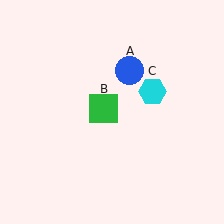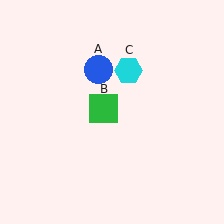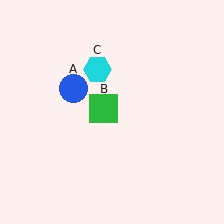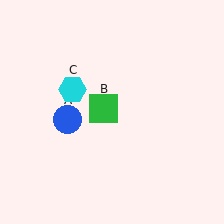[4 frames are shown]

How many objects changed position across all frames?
2 objects changed position: blue circle (object A), cyan hexagon (object C).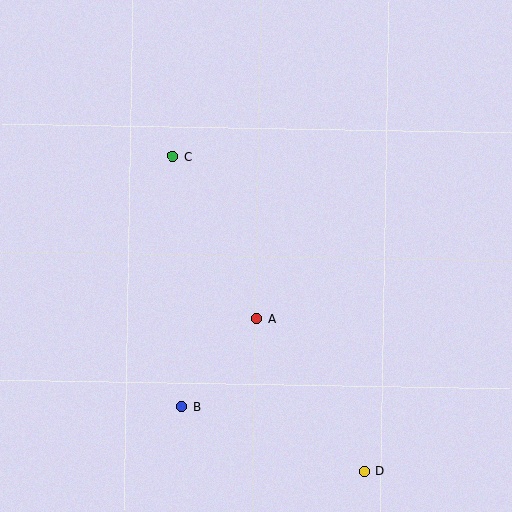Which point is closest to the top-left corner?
Point C is closest to the top-left corner.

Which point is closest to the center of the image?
Point A at (257, 319) is closest to the center.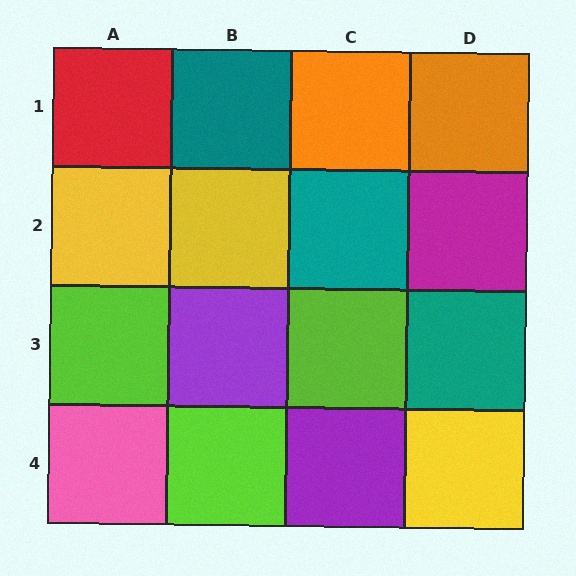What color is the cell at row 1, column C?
Orange.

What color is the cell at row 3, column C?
Lime.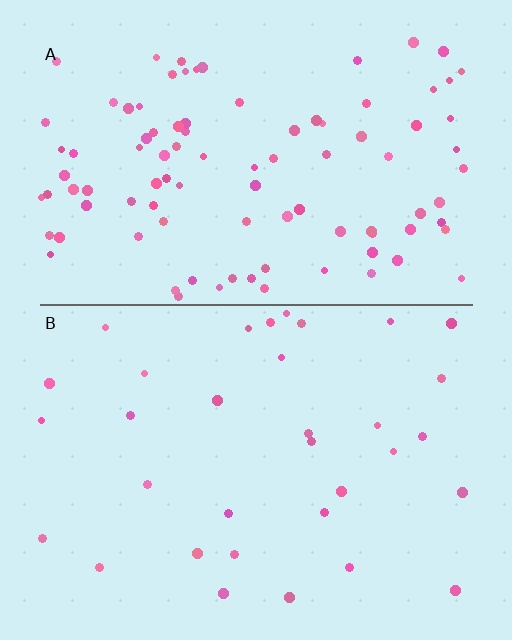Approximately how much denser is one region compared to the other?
Approximately 3.0× — region A over region B.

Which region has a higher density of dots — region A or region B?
A (the top).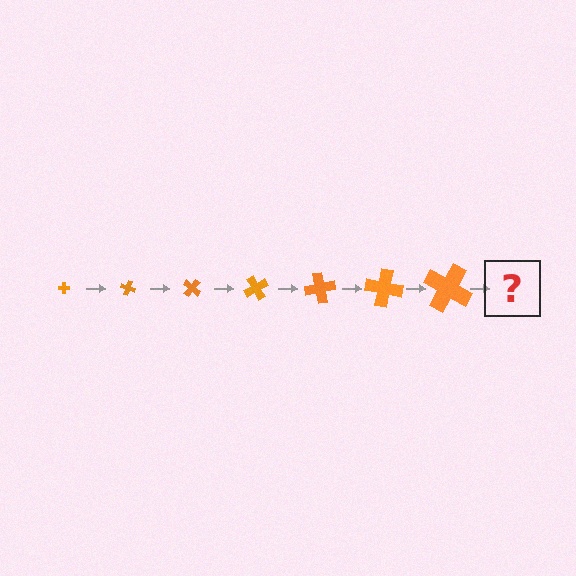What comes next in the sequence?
The next element should be a cross, larger than the previous one and rotated 140 degrees from the start.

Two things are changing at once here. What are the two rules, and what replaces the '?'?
The two rules are that the cross grows larger each step and it rotates 20 degrees each step. The '?' should be a cross, larger than the previous one and rotated 140 degrees from the start.